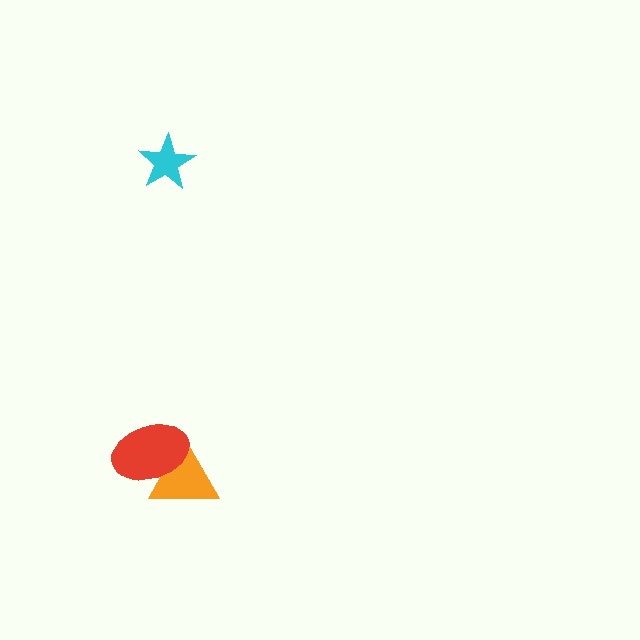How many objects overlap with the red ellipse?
1 object overlaps with the red ellipse.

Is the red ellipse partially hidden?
No, no other shape covers it.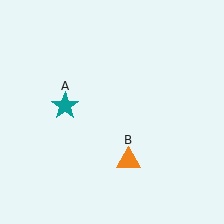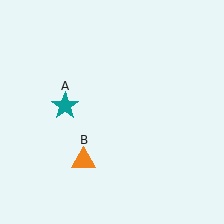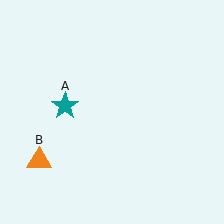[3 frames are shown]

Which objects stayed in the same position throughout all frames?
Teal star (object A) remained stationary.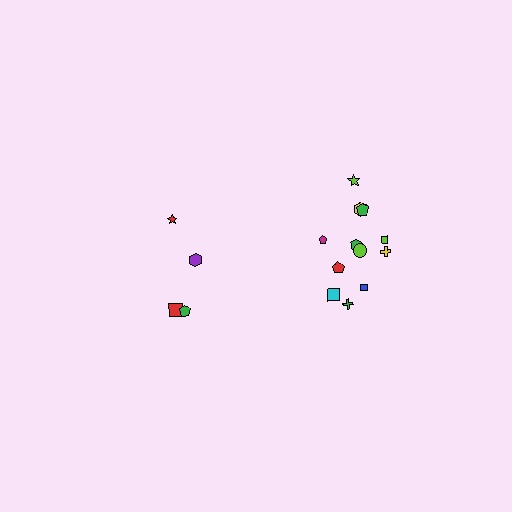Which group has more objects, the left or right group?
The right group.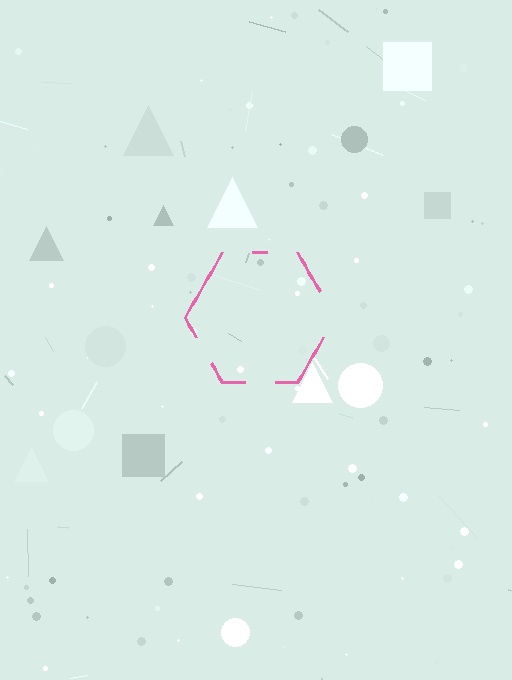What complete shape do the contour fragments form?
The contour fragments form a hexagon.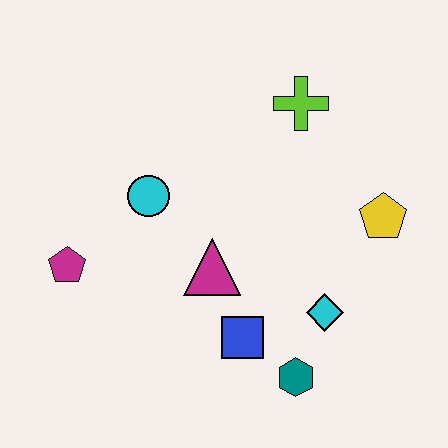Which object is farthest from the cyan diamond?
The magenta pentagon is farthest from the cyan diamond.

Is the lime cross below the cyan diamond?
No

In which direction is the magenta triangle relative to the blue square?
The magenta triangle is above the blue square.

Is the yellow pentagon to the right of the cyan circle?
Yes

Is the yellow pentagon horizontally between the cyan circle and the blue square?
No